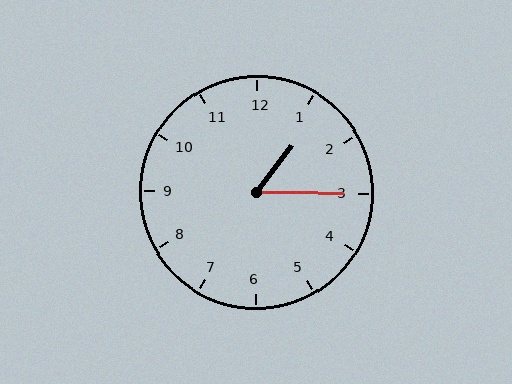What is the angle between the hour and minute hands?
Approximately 52 degrees.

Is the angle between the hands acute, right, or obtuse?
It is acute.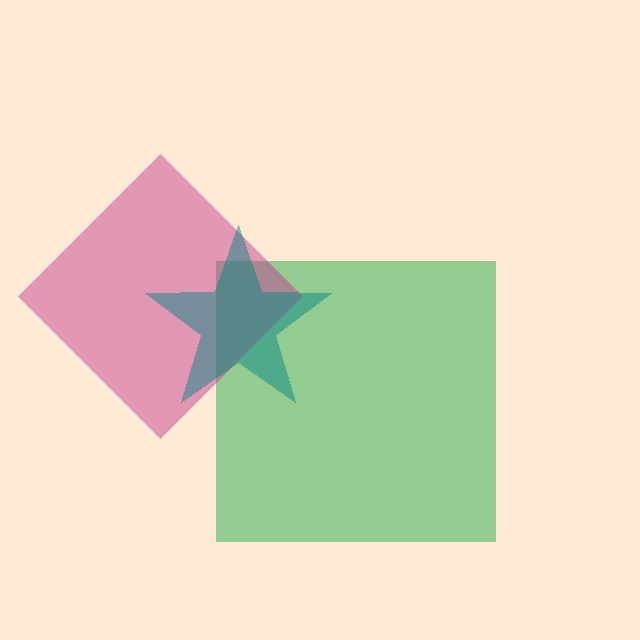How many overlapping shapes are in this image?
There are 3 overlapping shapes in the image.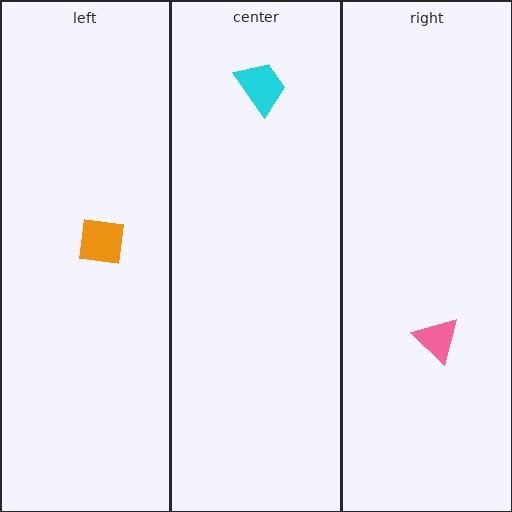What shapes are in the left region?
The orange square.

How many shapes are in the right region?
1.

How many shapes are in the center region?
1.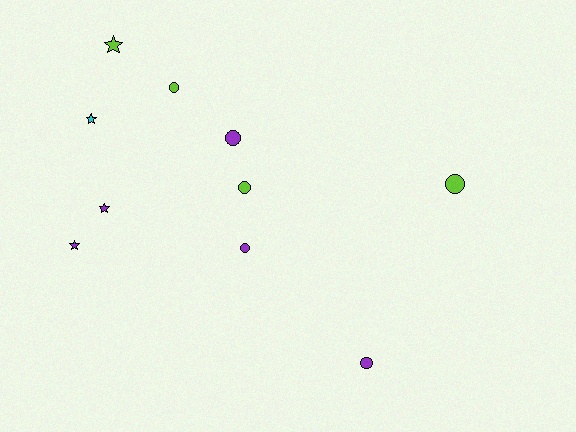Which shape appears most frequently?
Circle, with 6 objects.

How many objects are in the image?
There are 10 objects.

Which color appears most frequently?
Purple, with 5 objects.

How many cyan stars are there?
There is 1 cyan star.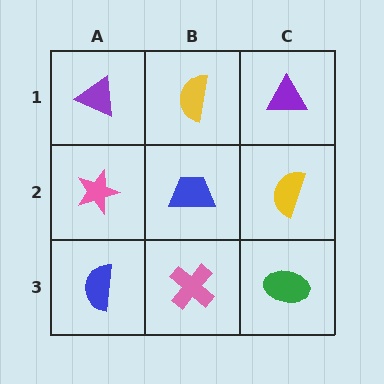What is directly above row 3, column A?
A pink star.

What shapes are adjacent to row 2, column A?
A purple triangle (row 1, column A), a blue semicircle (row 3, column A), a blue trapezoid (row 2, column B).